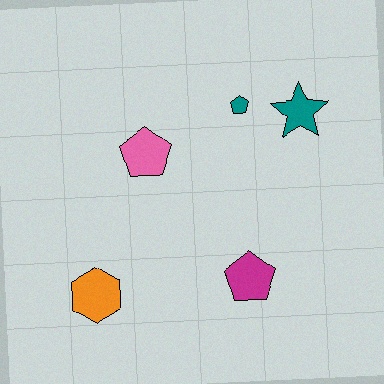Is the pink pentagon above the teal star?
No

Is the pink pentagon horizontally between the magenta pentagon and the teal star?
No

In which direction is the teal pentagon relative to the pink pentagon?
The teal pentagon is to the right of the pink pentagon.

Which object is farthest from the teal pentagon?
The orange hexagon is farthest from the teal pentagon.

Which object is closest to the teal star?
The teal pentagon is closest to the teal star.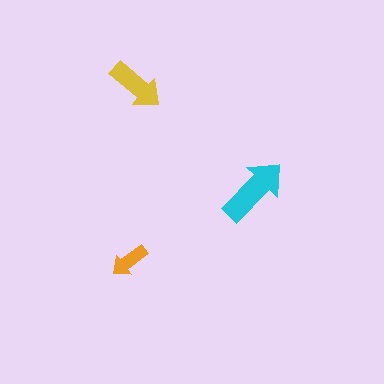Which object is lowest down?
The orange arrow is bottommost.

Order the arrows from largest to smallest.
the cyan one, the yellow one, the orange one.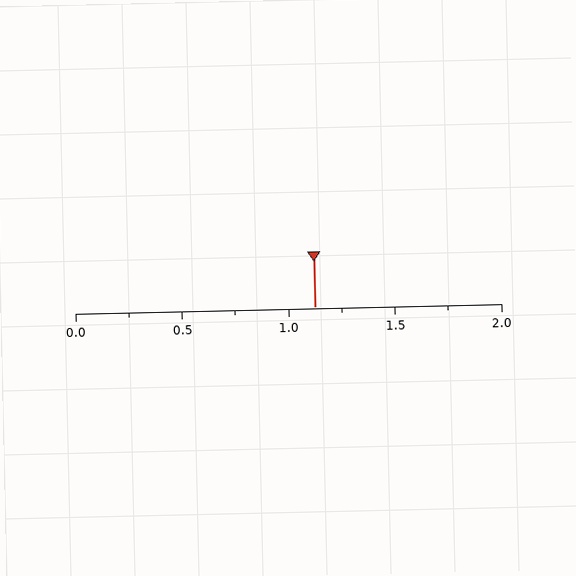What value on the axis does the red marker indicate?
The marker indicates approximately 1.12.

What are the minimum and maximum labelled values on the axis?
The axis runs from 0.0 to 2.0.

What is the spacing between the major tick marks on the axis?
The major ticks are spaced 0.5 apart.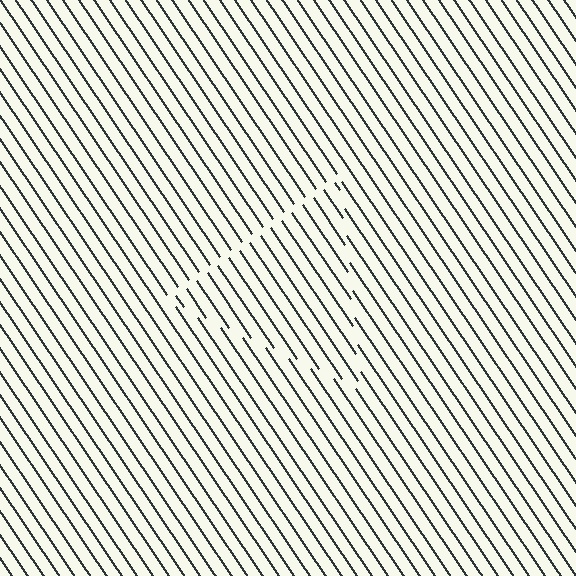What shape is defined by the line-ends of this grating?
An illusory triangle. The interior of the shape contains the same grating, shifted by half a period — the contour is defined by the phase discontinuity where line-ends from the inner and outer gratings abut.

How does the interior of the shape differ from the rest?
The interior of the shape contains the same grating, shifted by half a period — the contour is defined by the phase discontinuity where line-ends from the inner and outer gratings abut.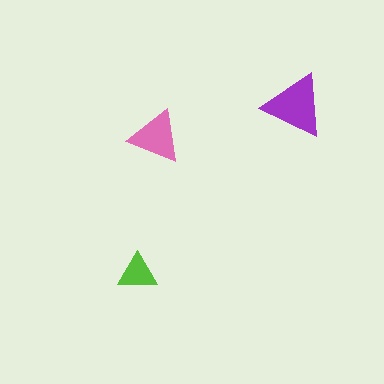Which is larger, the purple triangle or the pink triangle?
The purple one.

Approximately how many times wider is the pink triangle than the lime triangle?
About 1.5 times wider.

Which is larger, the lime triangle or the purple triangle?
The purple one.